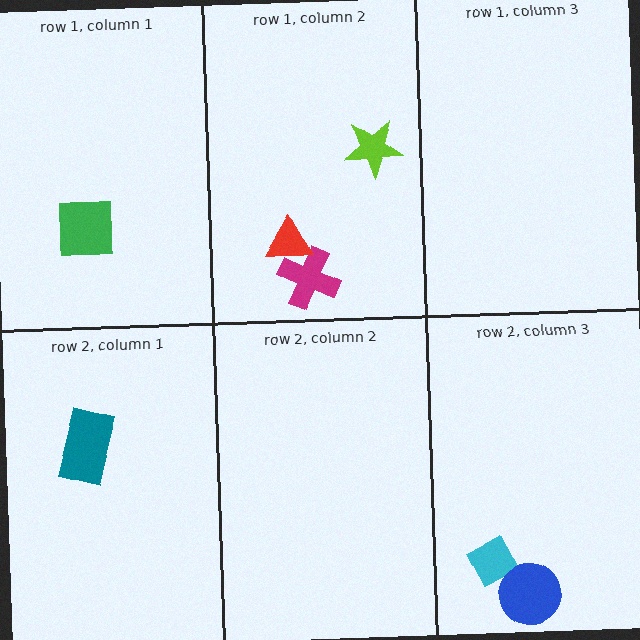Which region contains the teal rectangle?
The row 2, column 1 region.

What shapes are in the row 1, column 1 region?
The green square.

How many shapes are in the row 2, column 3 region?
2.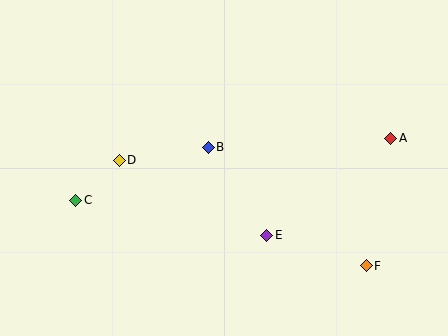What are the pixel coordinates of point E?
Point E is at (267, 235).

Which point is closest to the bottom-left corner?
Point C is closest to the bottom-left corner.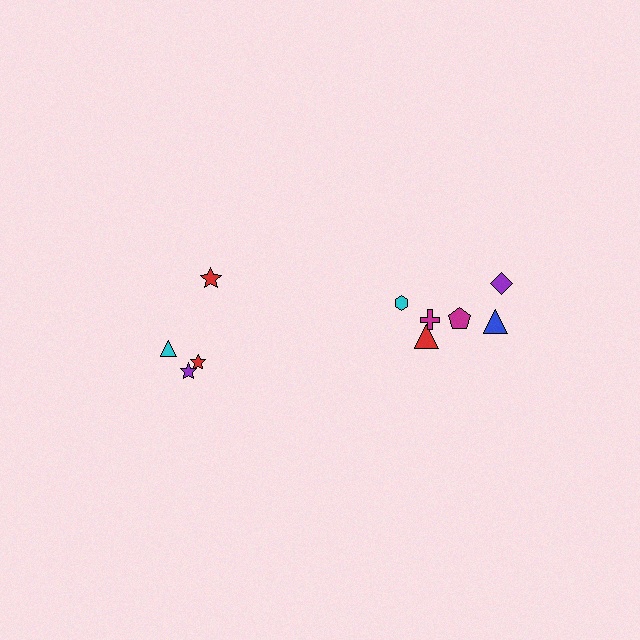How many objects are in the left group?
There are 4 objects.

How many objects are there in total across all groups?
There are 10 objects.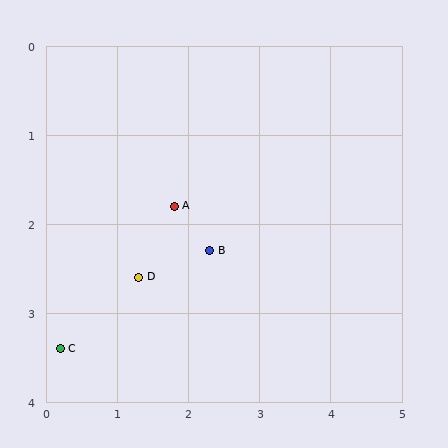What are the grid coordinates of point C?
Point C is at approximately (0.2, 3.4).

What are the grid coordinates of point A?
Point A is at approximately (1.8, 1.8).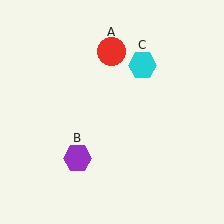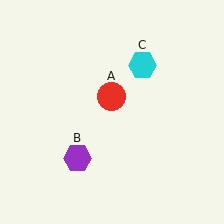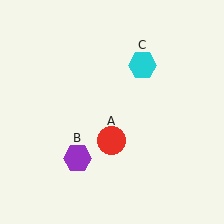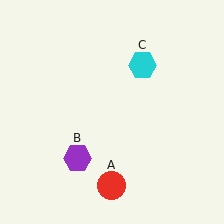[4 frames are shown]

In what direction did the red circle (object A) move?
The red circle (object A) moved down.